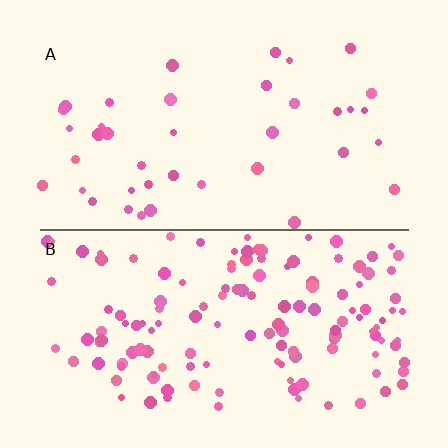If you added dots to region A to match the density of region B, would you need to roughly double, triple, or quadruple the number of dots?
Approximately quadruple.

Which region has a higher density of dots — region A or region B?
B (the bottom).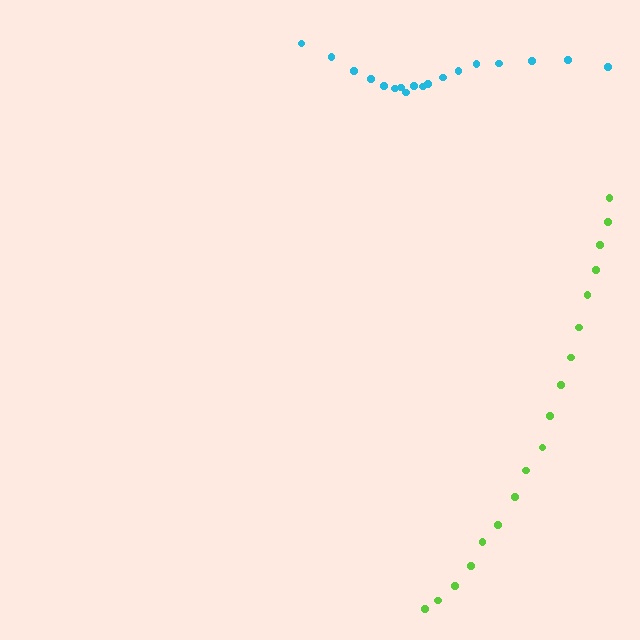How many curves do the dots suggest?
There are 2 distinct paths.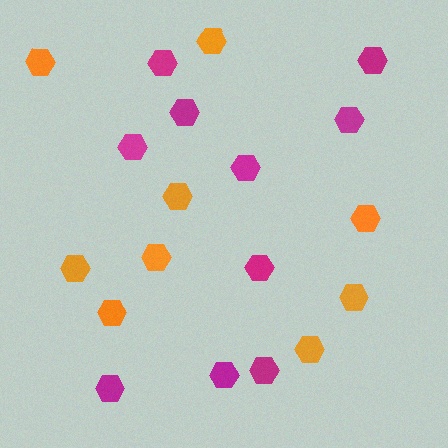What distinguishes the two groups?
There are 2 groups: one group of orange hexagons (9) and one group of magenta hexagons (10).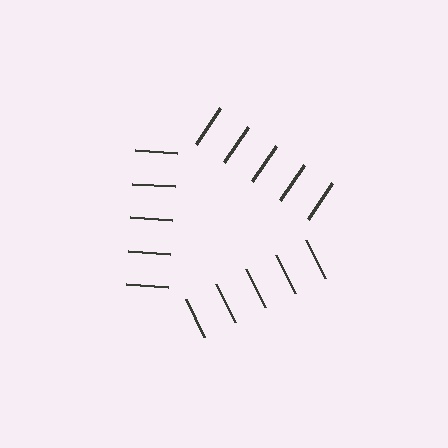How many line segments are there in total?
15 — 5 along each of the 3 edges.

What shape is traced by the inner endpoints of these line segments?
An illusory triangle — the line segments terminate on its edges but no continuous stroke is drawn.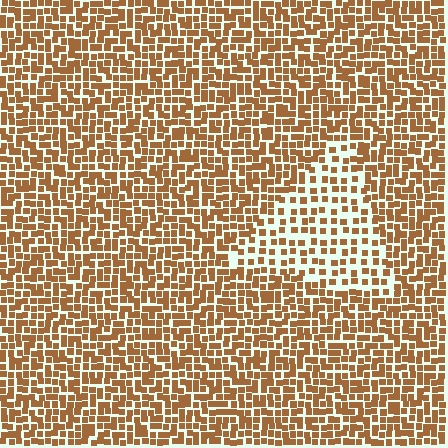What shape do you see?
I see a triangle.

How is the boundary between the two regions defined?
The boundary is defined by a change in element density (approximately 1.9x ratio). All elements are the same color, size, and shape.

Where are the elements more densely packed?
The elements are more densely packed outside the triangle boundary.